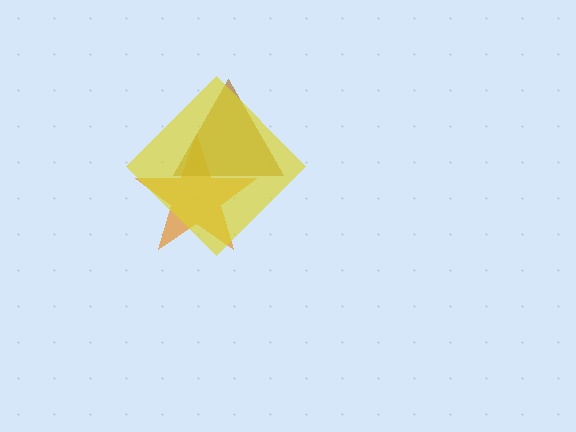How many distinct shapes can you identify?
There are 3 distinct shapes: an orange star, a brown triangle, a yellow diamond.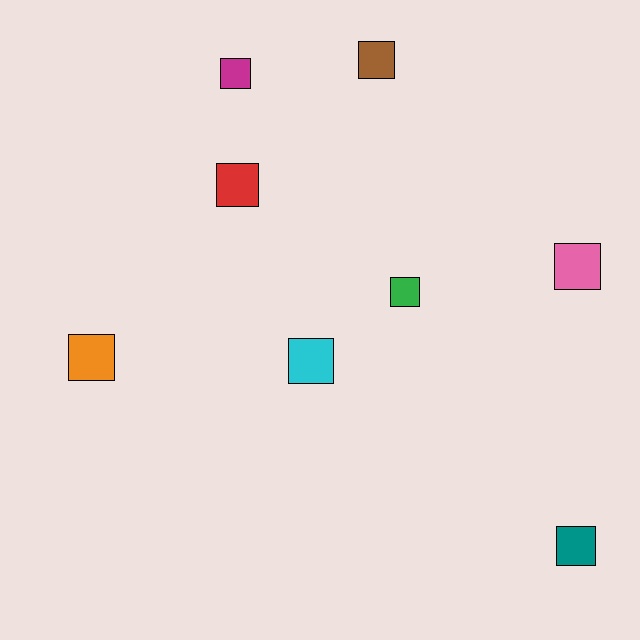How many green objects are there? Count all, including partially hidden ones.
There is 1 green object.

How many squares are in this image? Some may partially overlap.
There are 8 squares.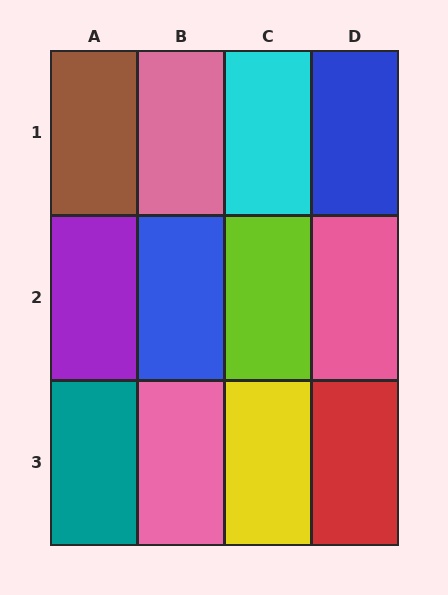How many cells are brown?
1 cell is brown.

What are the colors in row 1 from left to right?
Brown, pink, cyan, blue.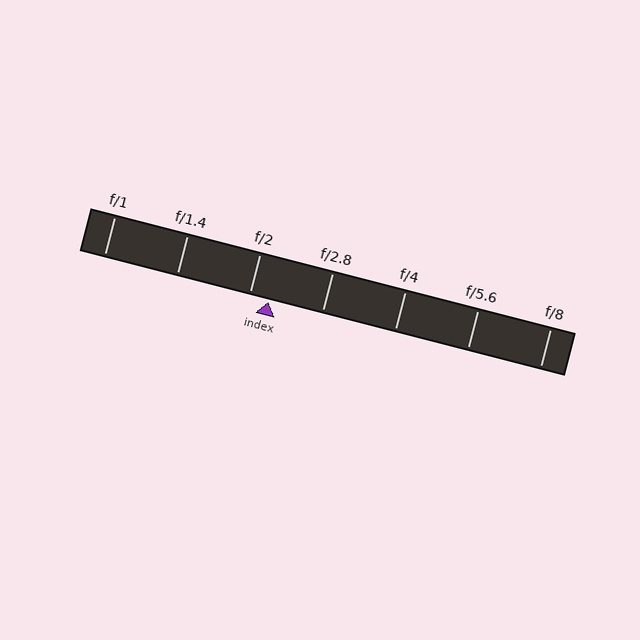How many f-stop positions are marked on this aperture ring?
There are 7 f-stop positions marked.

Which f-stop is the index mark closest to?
The index mark is closest to f/2.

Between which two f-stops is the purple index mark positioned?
The index mark is between f/2 and f/2.8.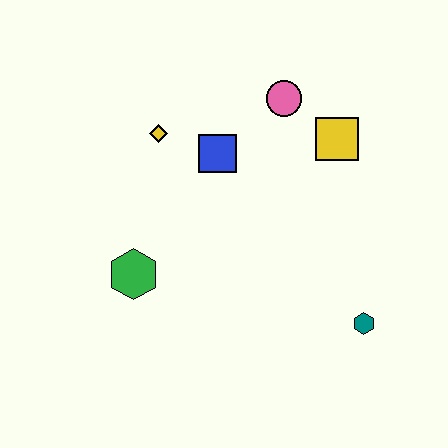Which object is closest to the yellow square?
The pink circle is closest to the yellow square.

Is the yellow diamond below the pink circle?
Yes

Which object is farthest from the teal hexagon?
The yellow diamond is farthest from the teal hexagon.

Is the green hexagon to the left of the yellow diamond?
Yes